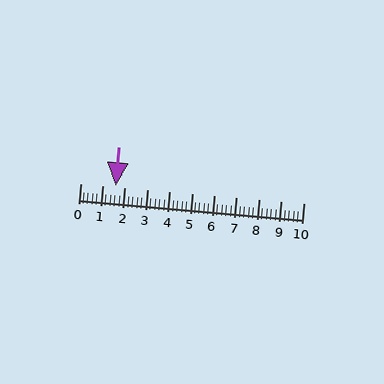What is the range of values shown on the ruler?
The ruler shows values from 0 to 10.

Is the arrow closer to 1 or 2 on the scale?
The arrow is closer to 2.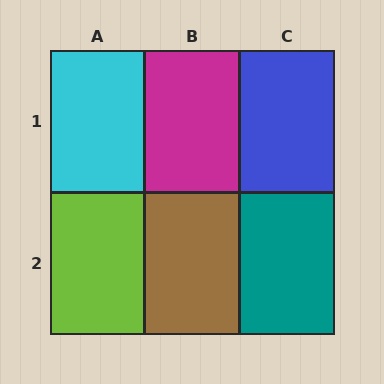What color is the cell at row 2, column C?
Teal.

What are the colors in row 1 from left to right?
Cyan, magenta, blue.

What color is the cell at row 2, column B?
Brown.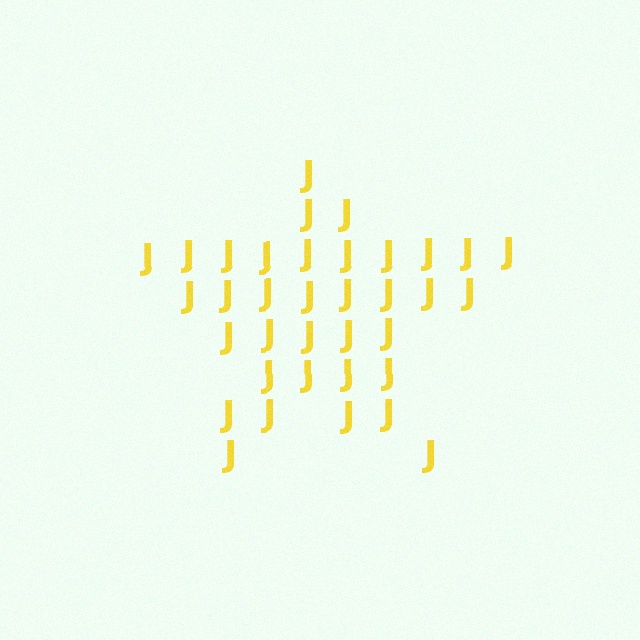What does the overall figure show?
The overall figure shows a star.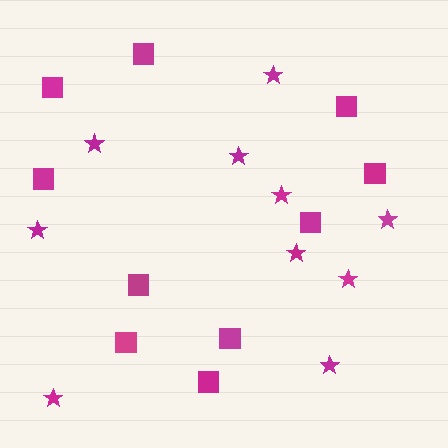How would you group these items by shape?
There are 2 groups: one group of stars (10) and one group of squares (10).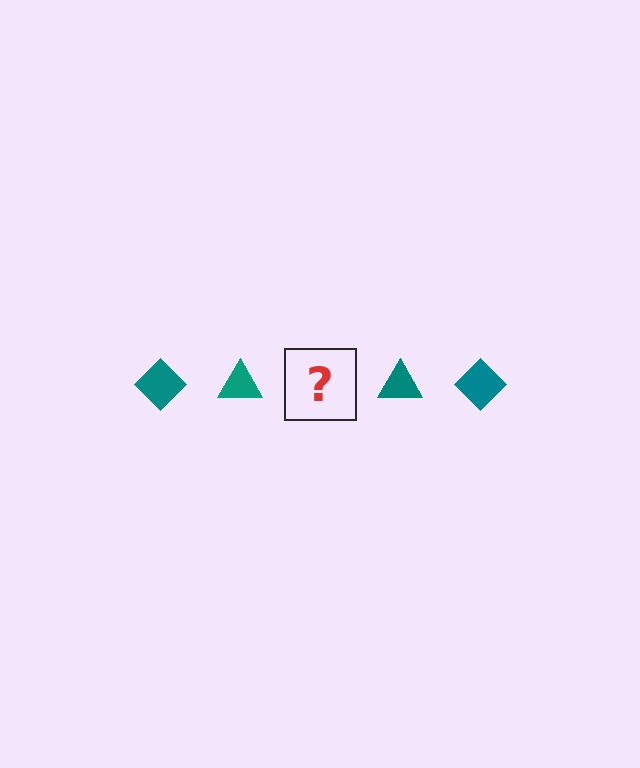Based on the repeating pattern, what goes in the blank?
The blank should be a teal diamond.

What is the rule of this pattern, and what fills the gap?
The rule is that the pattern cycles through diamond, triangle shapes in teal. The gap should be filled with a teal diamond.